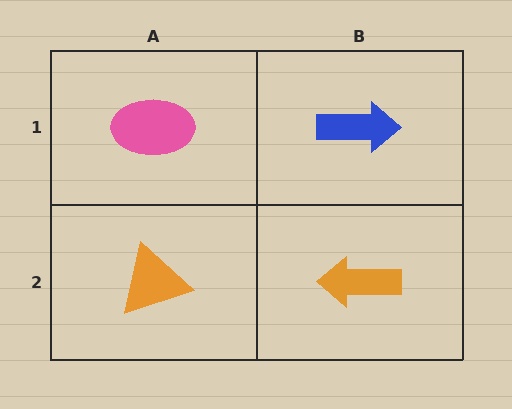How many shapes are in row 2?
2 shapes.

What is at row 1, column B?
A blue arrow.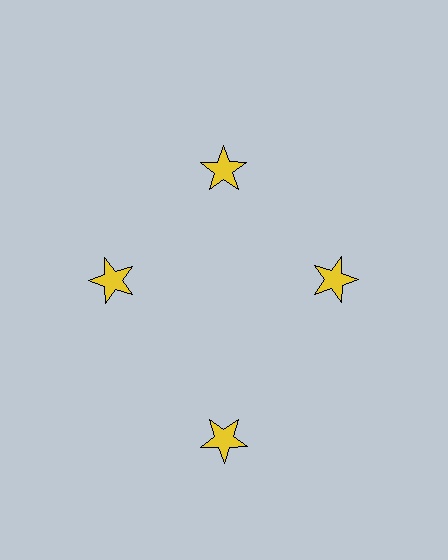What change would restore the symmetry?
The symmetry would be restored by moving it inward, back onto the ring so that all 4 stars sit at equal angles and equal distance from the center.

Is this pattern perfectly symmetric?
No. The 4 yellow stars are arranged in a ring, but one element near the 6 o'clock position is pushed outward from the center, breaking the 4-fold rotational symmetry.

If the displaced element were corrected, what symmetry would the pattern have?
It would have 4-fold rotational symmetry — the pattern would map onto itself every 90 degrees.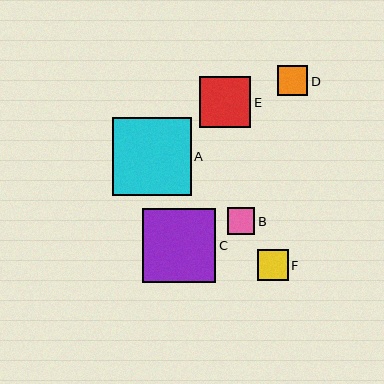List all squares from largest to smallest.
From largest to smallest: A, C, E, F, D, B.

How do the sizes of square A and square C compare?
Square A and square C are approximately the same size.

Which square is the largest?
Square A is the largest with a size of approximately 78 pixels.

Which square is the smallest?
Square B is the smallest with a size of approximately 27 pixels.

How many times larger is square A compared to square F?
Square A is approximately 2.5 times the size of square F.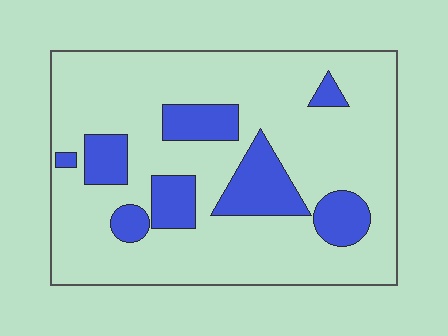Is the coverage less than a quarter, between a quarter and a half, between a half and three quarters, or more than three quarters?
Less than a quarter.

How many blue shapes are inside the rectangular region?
8.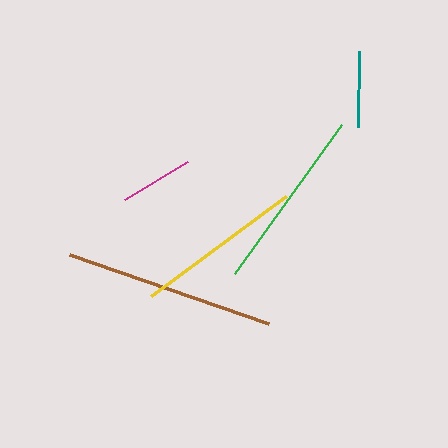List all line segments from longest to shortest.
From longest to shortest: brown, green, yellow, teal, magenta.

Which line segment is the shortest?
The magenta line is the shortest at approximately 73 pixels.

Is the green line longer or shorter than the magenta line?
The green line is longer than the magenta line.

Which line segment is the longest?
The brown line is the longest at approximately 211 pixels.